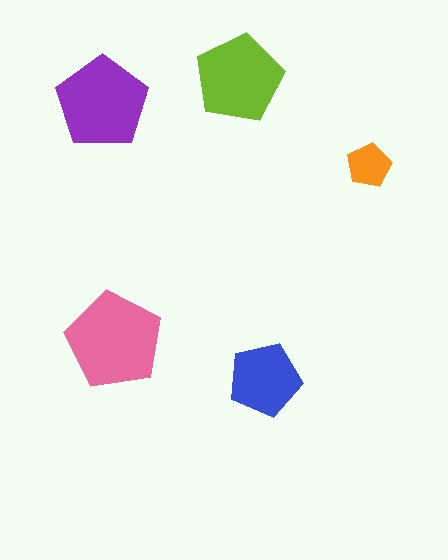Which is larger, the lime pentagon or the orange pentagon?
The lime one.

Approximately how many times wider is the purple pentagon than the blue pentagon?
About 1.5 times wider.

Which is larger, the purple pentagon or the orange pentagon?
The purple one.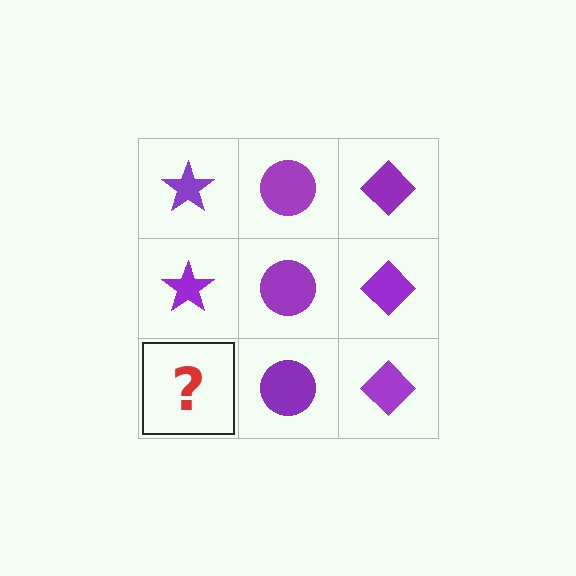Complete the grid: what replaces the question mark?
The question mark should be replaced with a purple star.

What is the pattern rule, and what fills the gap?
The rule is that each column has a consistent shape. The gap should be filled with a purple star.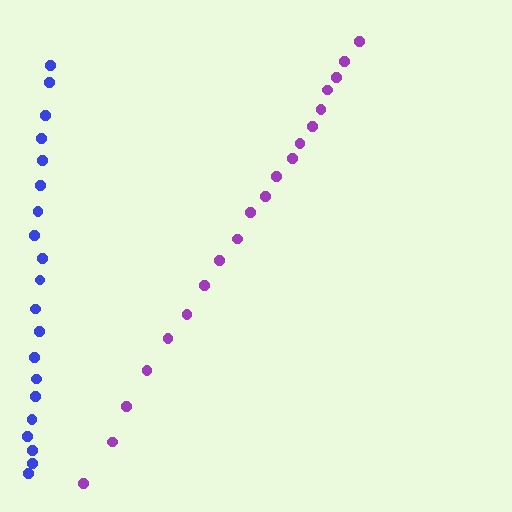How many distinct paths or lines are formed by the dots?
There are 2 distinct paths.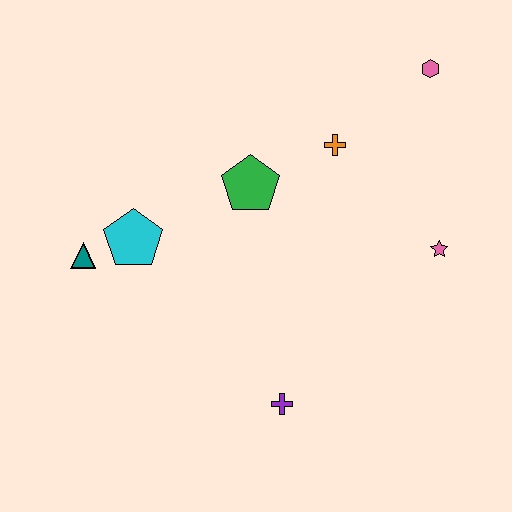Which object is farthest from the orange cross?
The teal triangle is farthest from the orange cross.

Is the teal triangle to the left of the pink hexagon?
Yes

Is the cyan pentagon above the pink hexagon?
No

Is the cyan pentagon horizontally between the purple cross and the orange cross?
No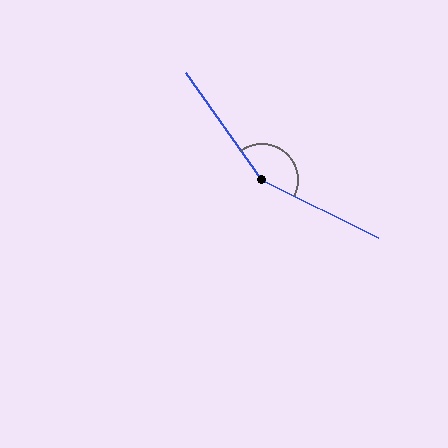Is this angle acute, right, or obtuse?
It is obtuse.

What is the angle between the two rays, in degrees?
Approximately 152 degrees.